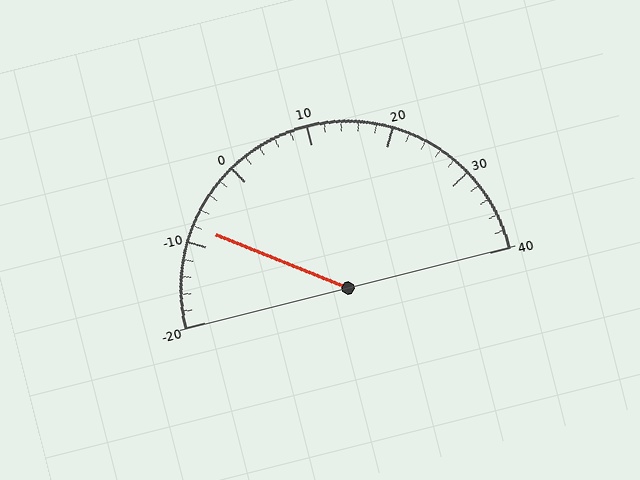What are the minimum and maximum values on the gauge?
The gauge ranges from -20 to 40.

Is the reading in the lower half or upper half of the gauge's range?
The reading is in the lower half of the range (-20 to 40).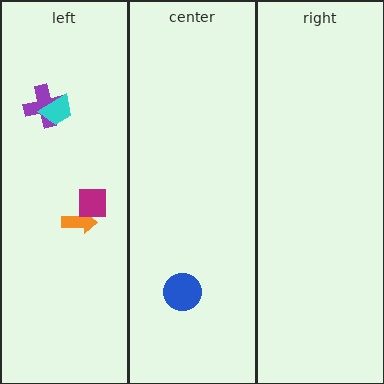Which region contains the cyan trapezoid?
The left region.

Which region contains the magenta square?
The left region.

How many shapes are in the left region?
4.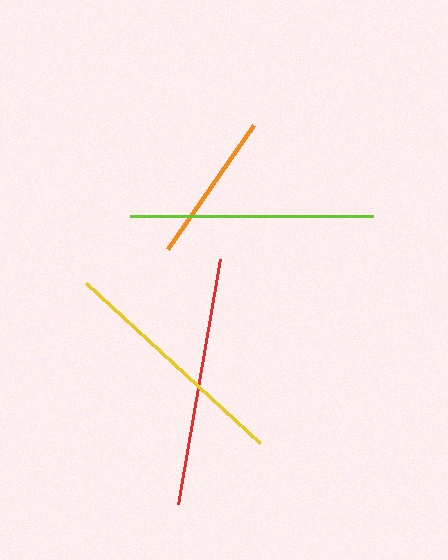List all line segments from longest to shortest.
From longest to shortest: red, lime, yellow, orange.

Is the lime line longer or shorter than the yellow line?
The lime line is longer than the yellow line.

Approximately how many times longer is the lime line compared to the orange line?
The lime line is approximately 1.6 times the length of the orange line.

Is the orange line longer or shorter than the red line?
The red line is longer than the orange line.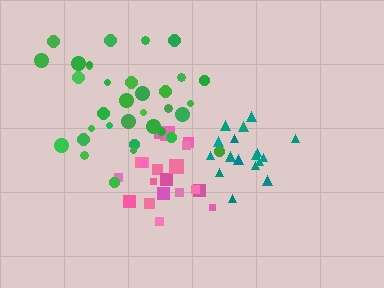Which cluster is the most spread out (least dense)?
Green.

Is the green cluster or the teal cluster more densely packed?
Teal.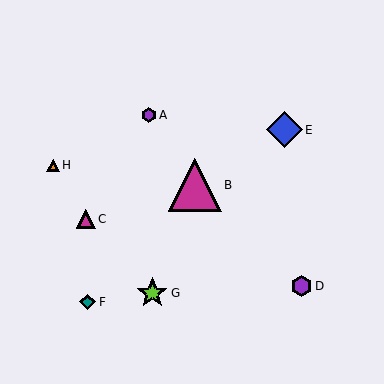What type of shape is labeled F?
Shape F is a teal diamond.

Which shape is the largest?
The magenta triangle (labeled B) is the largest.